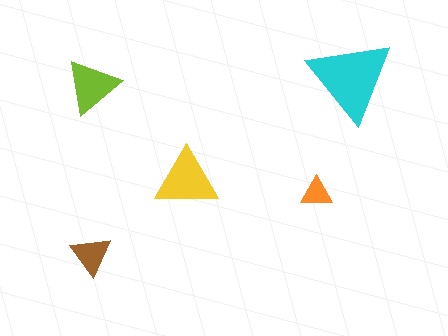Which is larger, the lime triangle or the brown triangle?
The lime one.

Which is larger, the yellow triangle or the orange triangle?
The yellow one.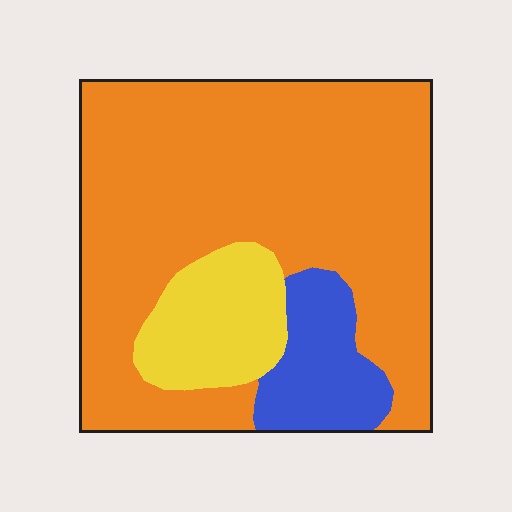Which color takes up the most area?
Orange, at roughly 75%.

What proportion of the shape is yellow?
Yellow takes up less than a sixth of the shape.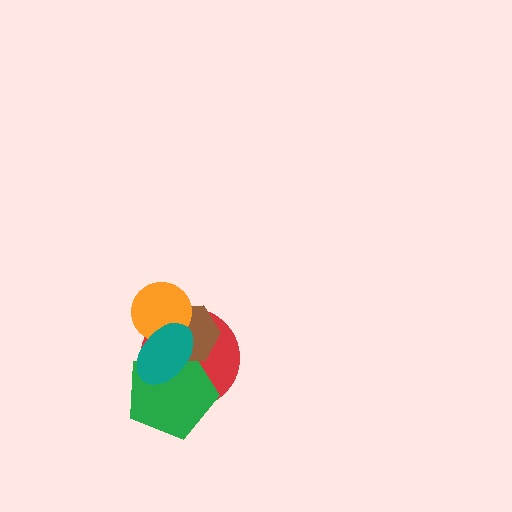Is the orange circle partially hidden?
Yes, it is partially covered by another shape.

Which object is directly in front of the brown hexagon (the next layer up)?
The orange circle is directly in front of the brown hexagon.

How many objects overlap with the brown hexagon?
4 objects overlap with the brown hexagon.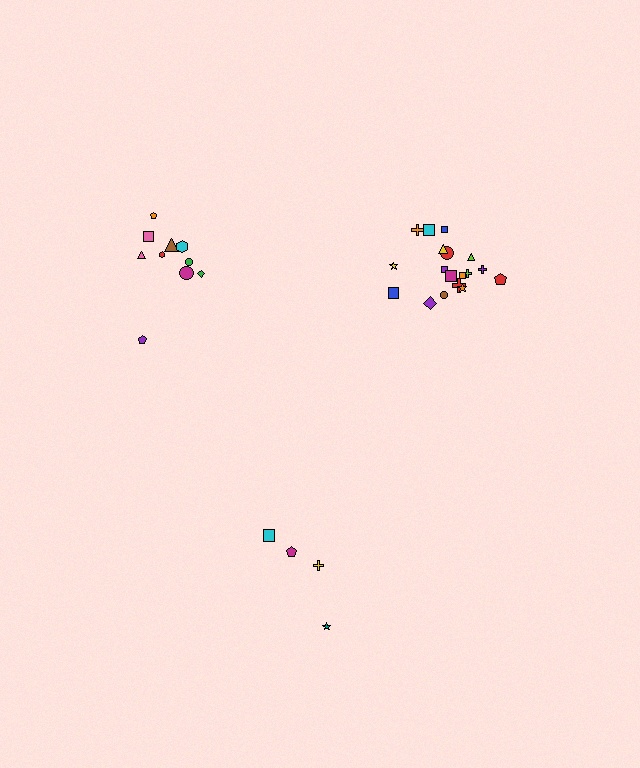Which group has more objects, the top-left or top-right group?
The top-right group.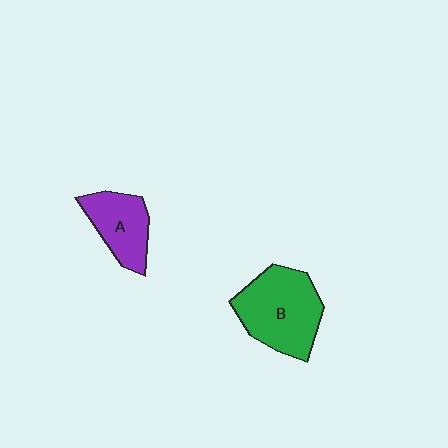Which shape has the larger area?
Shape B (green).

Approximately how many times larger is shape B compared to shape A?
Approximately 1.6 times.